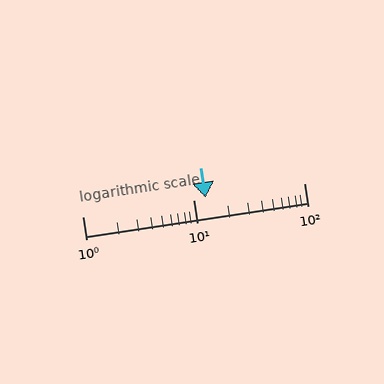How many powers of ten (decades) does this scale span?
The scale spans 2 decades, from 1 to 100.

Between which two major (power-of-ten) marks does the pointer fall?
The pointer is between 10 and 100.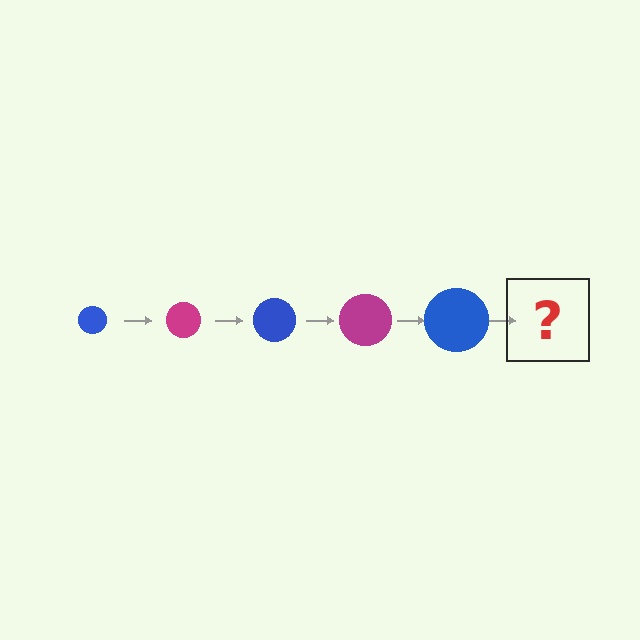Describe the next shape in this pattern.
It should be a magenta circle, larger than the previous one.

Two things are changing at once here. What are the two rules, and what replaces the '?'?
The two rules are that the circle grows larger each step and the color cycles through blue and magenta. The '?' should be a magenta circle, larger than the previous one.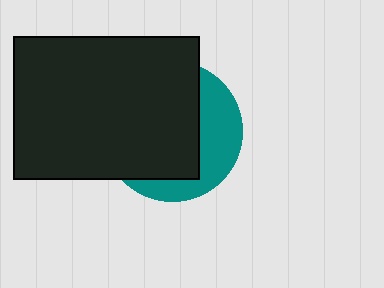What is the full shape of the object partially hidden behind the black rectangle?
The partially hidden object is a teal circle.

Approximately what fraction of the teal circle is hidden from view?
Roughly 65% of the teal circle is hidden behind the black rectangle.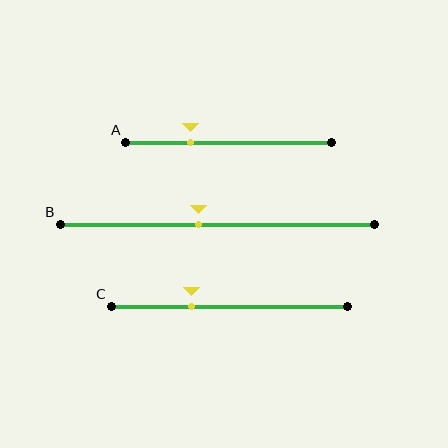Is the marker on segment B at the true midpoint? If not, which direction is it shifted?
No, the marker on segment B is shifted to the left by about 6% of the segment length.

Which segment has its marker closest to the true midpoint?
Segment B has its marker closest to the true midpoint.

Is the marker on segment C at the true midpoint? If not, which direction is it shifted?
No, the marker on segment C is shifted to the left by about 16% of the segment length.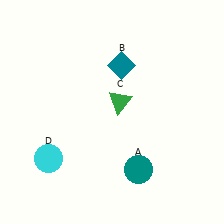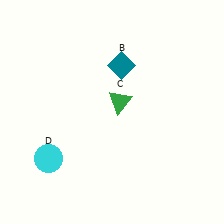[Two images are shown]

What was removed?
The teal circle (A) was removed in Image 2.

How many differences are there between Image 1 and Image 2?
There is 1 difference between the two images.